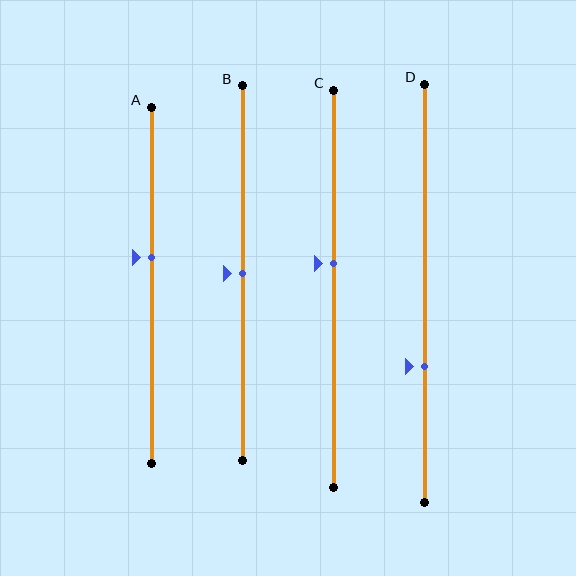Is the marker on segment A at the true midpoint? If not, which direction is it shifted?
No, the marker on segment A is shifted upward by about 8% of the segment length.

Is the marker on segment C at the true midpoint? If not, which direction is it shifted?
No, the marker on segment C is shifted upward by about 7% of the segment length.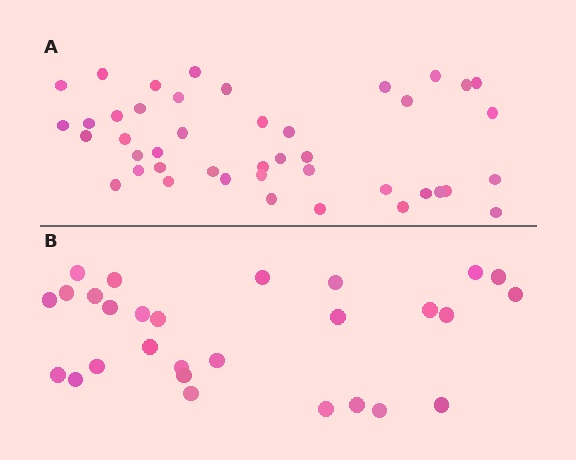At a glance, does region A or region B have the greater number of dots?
Region A (the top region) has more dots.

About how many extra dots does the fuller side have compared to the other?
Region A has approximately 15 more dots than region B.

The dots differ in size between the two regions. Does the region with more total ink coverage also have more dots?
No. Region B has more total ink coverage because its dots are larger, but region A actually contains more individual dots. Total area can be misleading — the number of items is what matters here.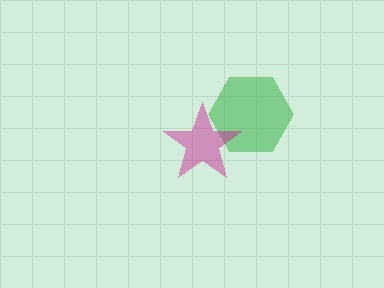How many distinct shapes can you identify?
There are 2 distinct shapes: a green hexagon, a magenta star.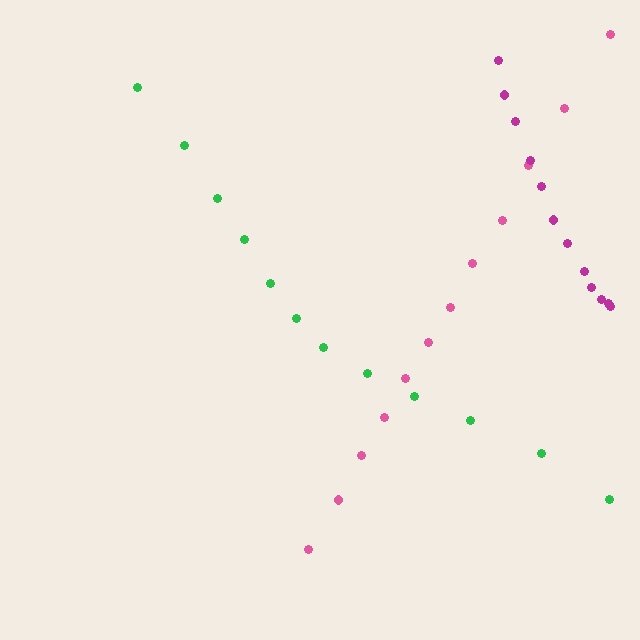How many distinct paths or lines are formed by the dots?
There are 3 distinct paths.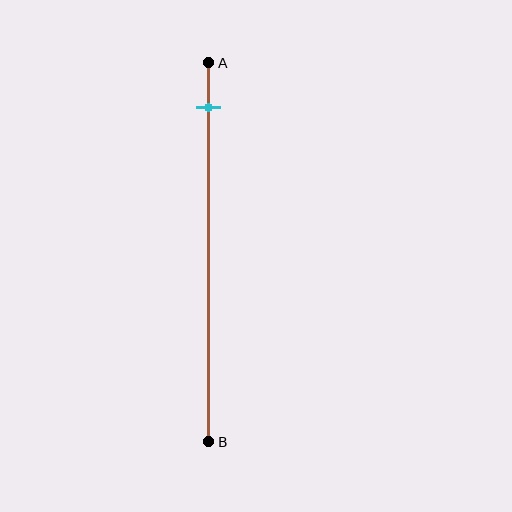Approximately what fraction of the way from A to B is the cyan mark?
The cyan mark is approximately 10% of the way from A to B.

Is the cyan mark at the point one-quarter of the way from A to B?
No, the mark is at about 10% from A, not at the 25% one-quarter point.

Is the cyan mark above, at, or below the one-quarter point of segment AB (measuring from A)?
The cyan mark is above the one-quarter point of segment AB.